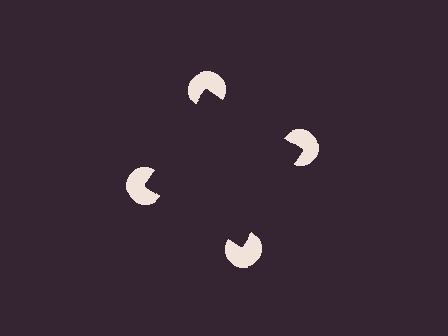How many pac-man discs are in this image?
There are 4 — one at each vertex of the illusory square.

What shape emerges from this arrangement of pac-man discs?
An illusory square — its edges are inferred from the aligned wedge cuts in the pac-man discs, not physically drawn.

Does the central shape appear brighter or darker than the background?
It typically appears slightly darker than the background, even though no actual brightness change is drawn.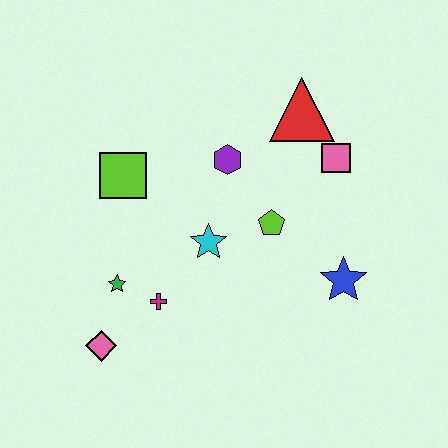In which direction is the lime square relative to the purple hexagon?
The lime square is to the left of the purple hexagon.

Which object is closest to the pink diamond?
The green star is closest to the pink diamond.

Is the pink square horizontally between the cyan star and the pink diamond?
No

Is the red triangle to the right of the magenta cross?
Yes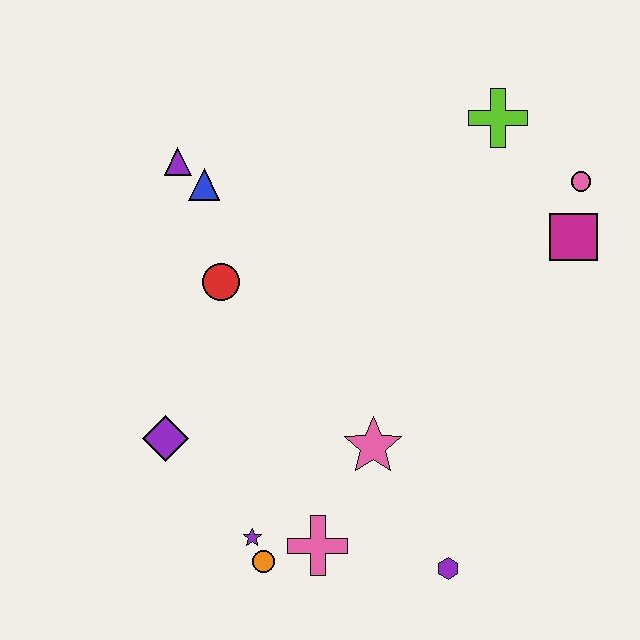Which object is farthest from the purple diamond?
The pink circle is farthest from the purple diamond.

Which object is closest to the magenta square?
The pink circle is closest to the magenta square.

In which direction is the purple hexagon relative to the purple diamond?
The purple hexagon is to the right of the purple diamond.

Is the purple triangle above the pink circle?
Yes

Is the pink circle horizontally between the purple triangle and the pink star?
No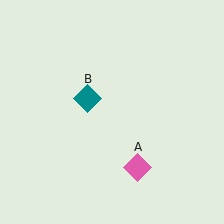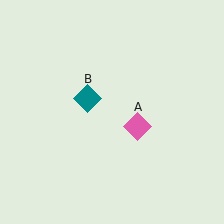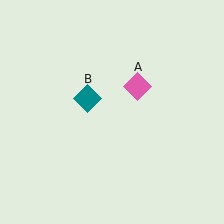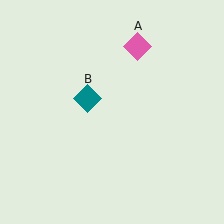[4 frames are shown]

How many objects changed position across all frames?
1 object changed position: pink diamond (object A).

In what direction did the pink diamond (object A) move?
The pink diamond (object A) moved up.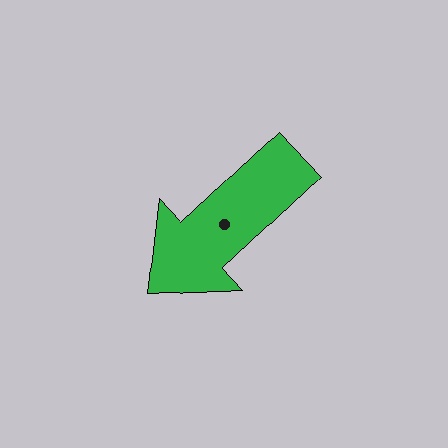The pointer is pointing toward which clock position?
Roughly 8 o'clock.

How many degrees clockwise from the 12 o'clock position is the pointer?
Approximately 227 degrees.